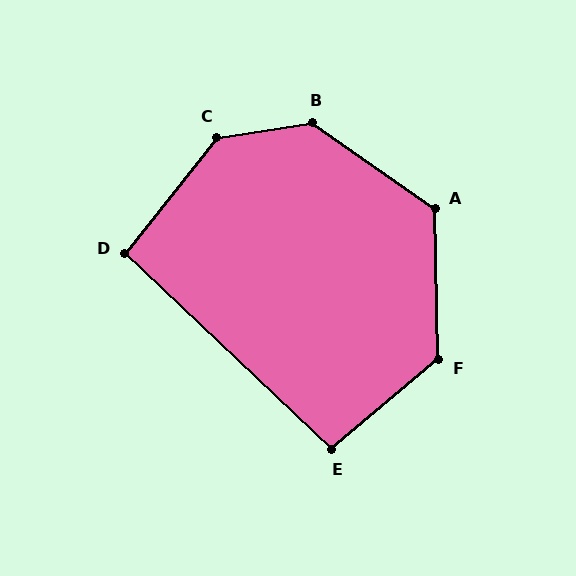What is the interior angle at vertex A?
Approximately 126 degrees (obtuse).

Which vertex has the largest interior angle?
C, at approximately 137 degrees.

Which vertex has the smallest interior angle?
D, at approximately 95 degrees.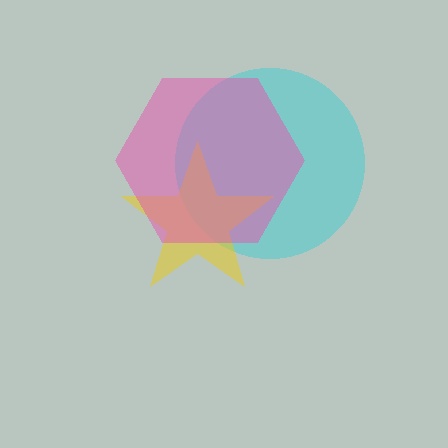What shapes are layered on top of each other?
The layered shapes are: a cyan circle, a yellow star, a pink hexagon.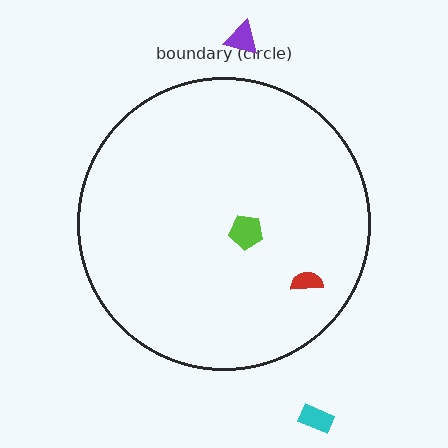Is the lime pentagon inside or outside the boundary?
Inside.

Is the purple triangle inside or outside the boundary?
Outside.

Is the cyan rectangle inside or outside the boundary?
Outside.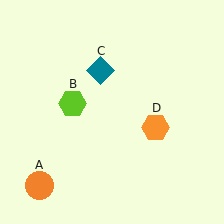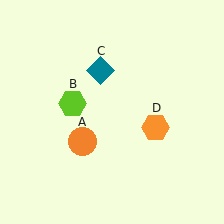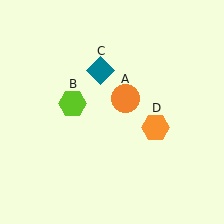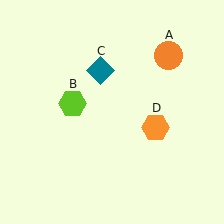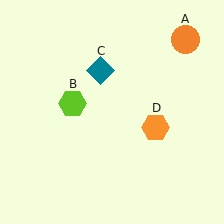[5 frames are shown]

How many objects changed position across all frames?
1 object changed position: orange circle (object A).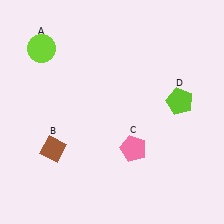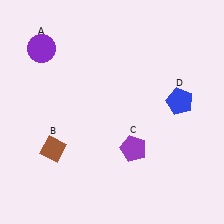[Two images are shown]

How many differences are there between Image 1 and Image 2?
There are 3 differences between the two images.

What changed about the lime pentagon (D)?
In Image 1, D is lime. In Image 2, it changed to blue.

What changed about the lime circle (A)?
In Image 1, A is lime. In Image 2, it changed to purple.